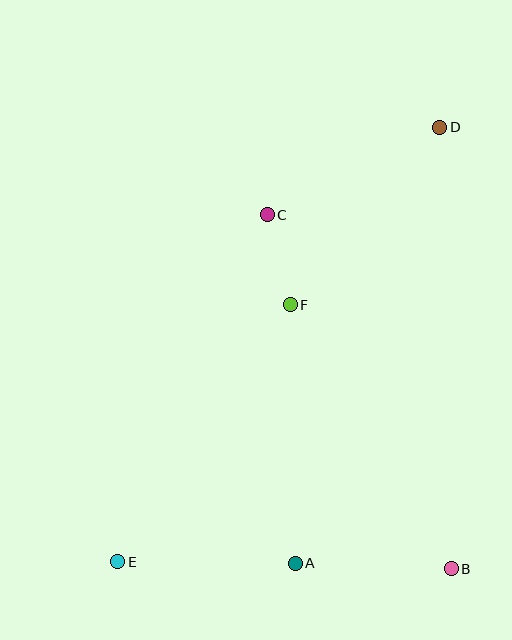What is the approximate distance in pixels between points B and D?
The distance between B and D is approximately 442 pixels.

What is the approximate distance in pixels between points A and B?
The distance between A and B is approximately 156 pixels.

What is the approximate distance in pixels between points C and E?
The distance between C and E is approximately 378 pixels.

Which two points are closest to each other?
Points C and F are closest to each other.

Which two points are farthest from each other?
Points D and E are farthest from each other.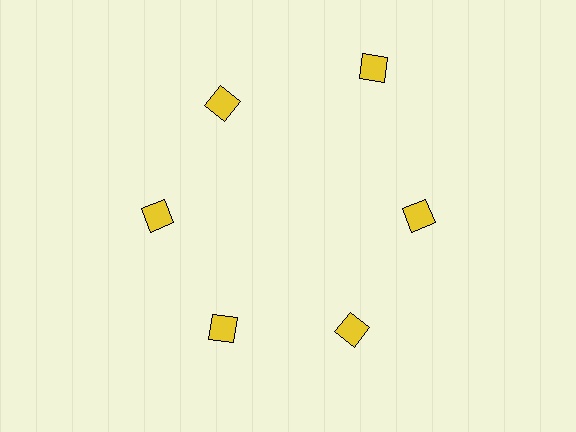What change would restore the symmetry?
The symmetry would be restored by moving it inward, back onto the ring so that all 6 diamonds sit at equal angles and equal distance from the center.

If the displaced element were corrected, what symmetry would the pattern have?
It would have 6-fold rotational symmetry — the pattern would map onto itself every 60 degrees.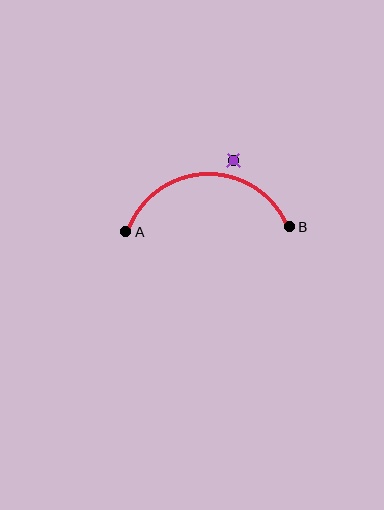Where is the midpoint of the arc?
The arc midpoint is the point on the curve farthest from the straight line joining A and B. It sits above that line.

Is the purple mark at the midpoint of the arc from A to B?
No — the purple mark does not lie on the arc at all. It sits slightly outside the curve.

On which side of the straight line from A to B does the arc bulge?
The arc bulges above the straight line connecting A and B.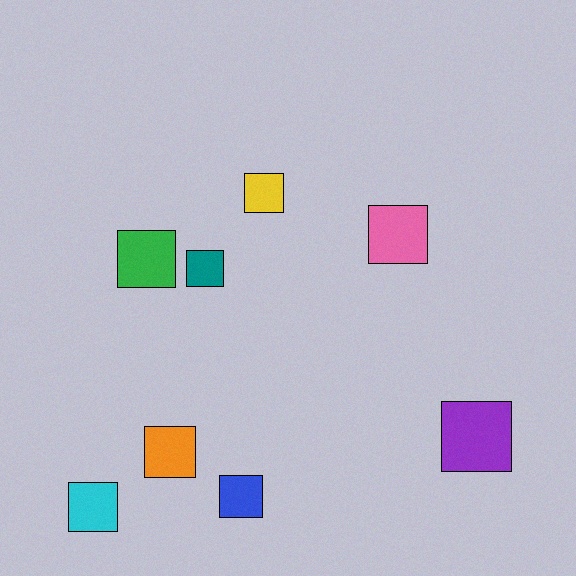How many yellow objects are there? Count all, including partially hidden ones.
There is 1 yellow object.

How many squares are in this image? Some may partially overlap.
There are 8 squares.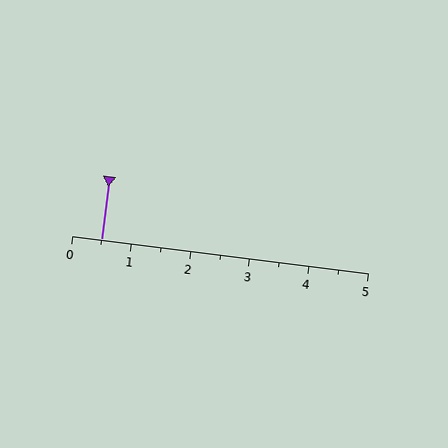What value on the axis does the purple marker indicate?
The marker indicates approximately 0.5.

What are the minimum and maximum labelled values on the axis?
The axis runs from 0 to 5.